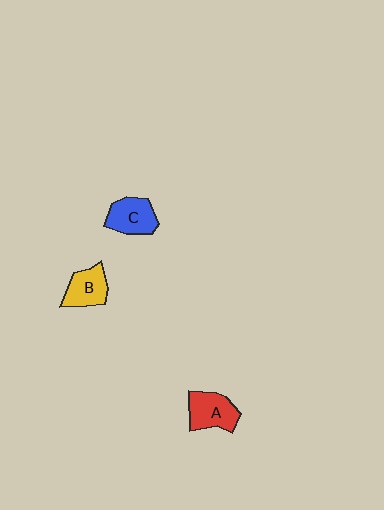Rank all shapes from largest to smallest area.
From largest to smallest: A (red), C (blue), B (yellow).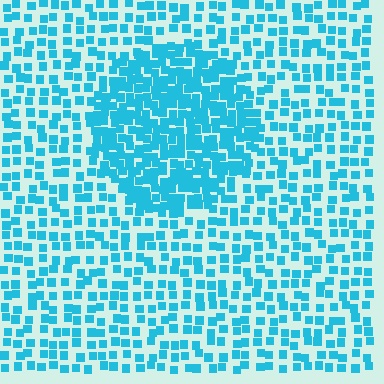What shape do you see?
I see a circle.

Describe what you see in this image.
The image contains small cyan elements arranged at two different densities. A circle-shaped region is visible where the elements are more densely packed than the surrounding area.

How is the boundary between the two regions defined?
The boundary is defined by a change in element density (approximately 2.1x ratio). All elements are the same color, size, and shape.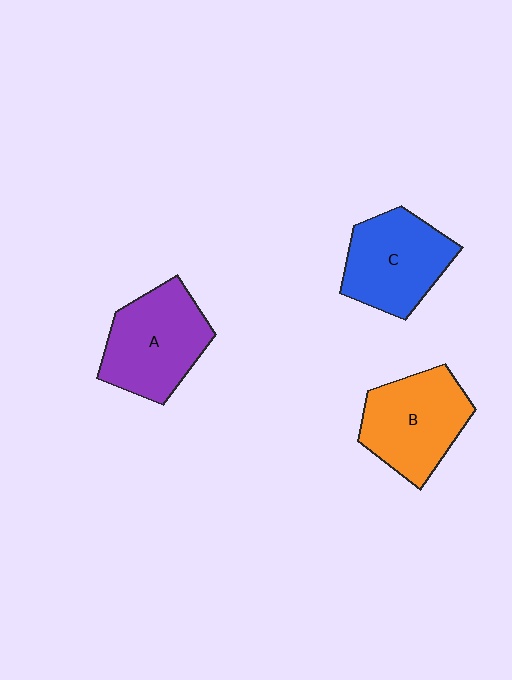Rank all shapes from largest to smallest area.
From largest to smallest: A (purple), B (orange), C (blue).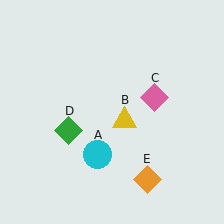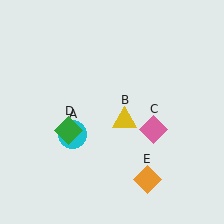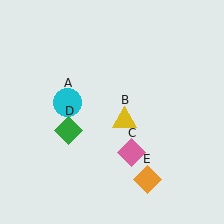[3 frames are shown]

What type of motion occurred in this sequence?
The cyan circle (object A), pink diamond (object C) rotated clockwise around the center of the scene.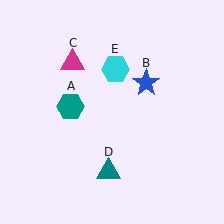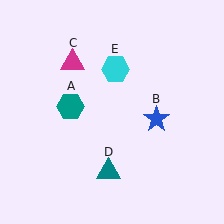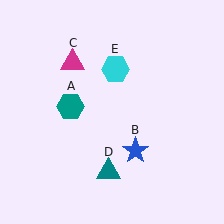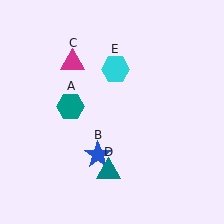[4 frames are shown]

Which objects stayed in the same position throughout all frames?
Teal hexagon (object A) and magenta triangle (object C) and teal triangle (object D) and cyan hexagon (object E) remained stationary.